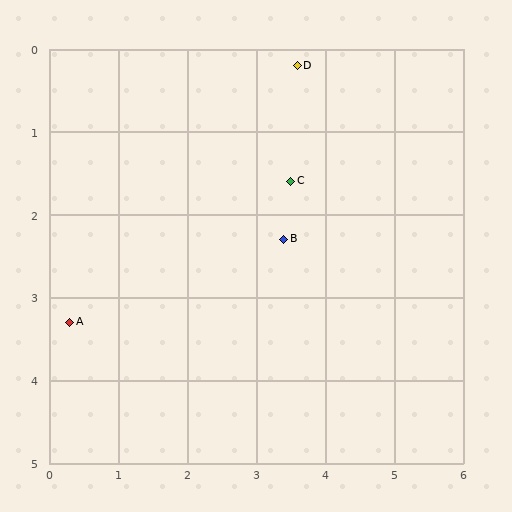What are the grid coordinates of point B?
Point B is at approximately (3.4, 2.3).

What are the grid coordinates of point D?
Point D is at approximately (3.6, 0.2).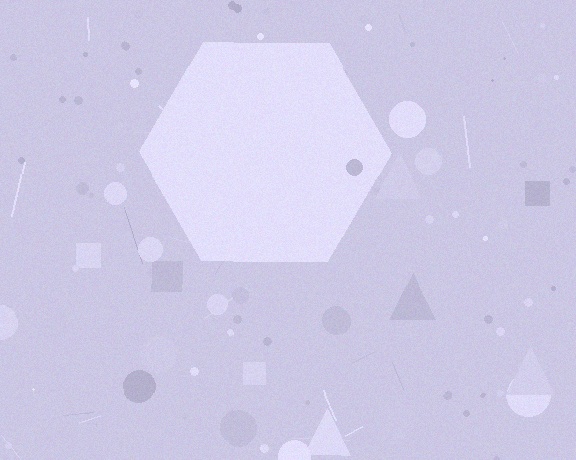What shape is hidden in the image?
A hexagon is hidden in the image.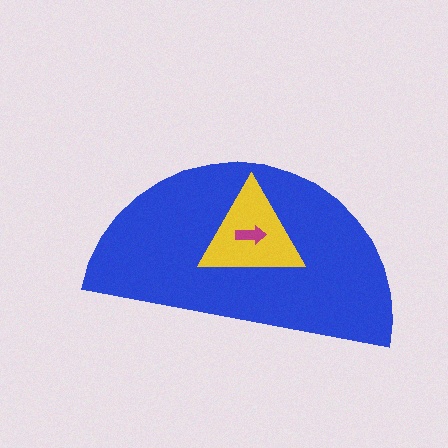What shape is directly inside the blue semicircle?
The yellow triangle.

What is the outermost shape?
The blue semicircle.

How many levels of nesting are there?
3.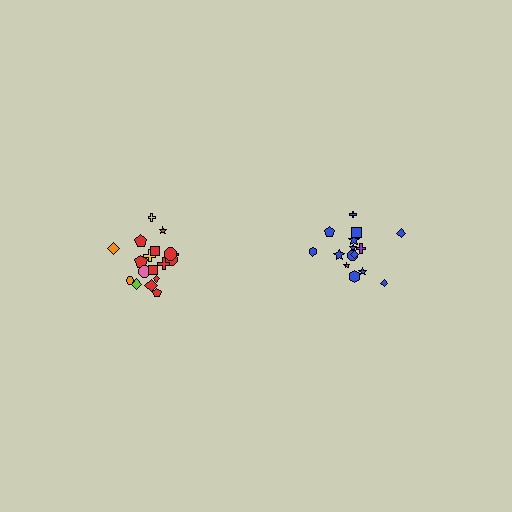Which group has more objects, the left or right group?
The left group.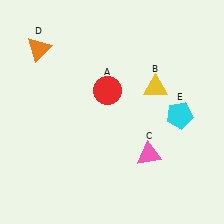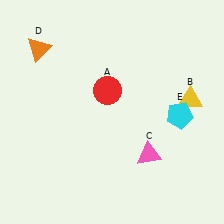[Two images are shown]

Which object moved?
The yellow triangle (B) moved right.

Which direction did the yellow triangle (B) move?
The yellow triangle (B) moved right.